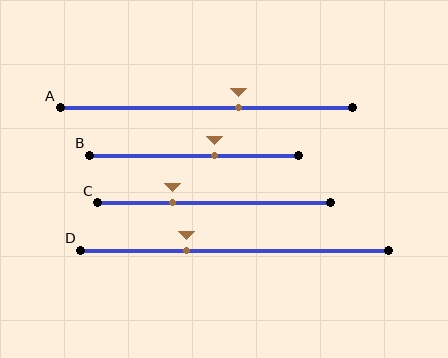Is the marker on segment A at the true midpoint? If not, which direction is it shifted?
No, the marker on segment A is shifted to the right by about 11% of the segment length.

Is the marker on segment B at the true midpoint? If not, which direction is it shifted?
No, the marker on segment B is shifted to the right by about 10% of the segment length.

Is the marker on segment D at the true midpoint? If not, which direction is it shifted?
No, the marker on segment D is shifted to the left by about 16% of the segment length.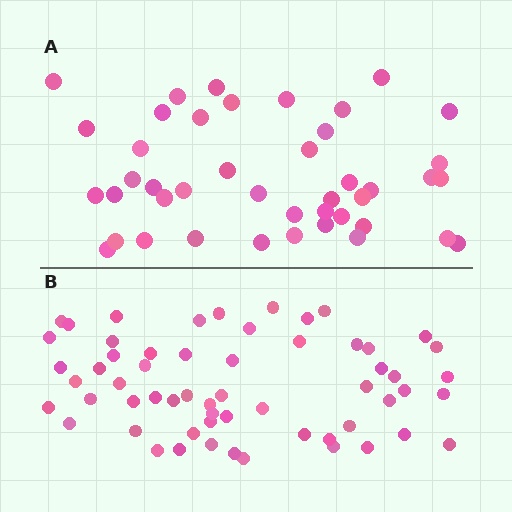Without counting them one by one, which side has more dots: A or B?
Region B (the bottom region) has more dots.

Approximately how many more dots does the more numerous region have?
Region B has approximately 15 more dots than region A.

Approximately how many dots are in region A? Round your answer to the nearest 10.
About 40 dots. (The exact count is 43, which rounds to 40.)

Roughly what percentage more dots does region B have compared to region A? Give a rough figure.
About 35% more.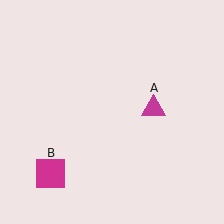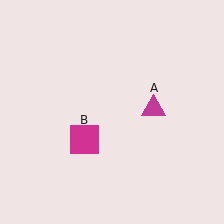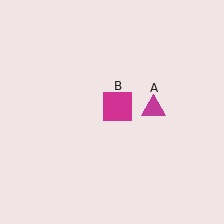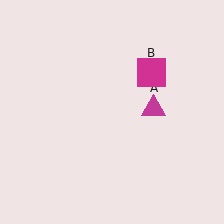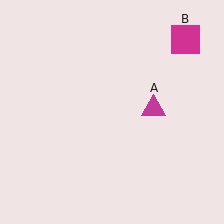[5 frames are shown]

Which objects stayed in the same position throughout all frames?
Magenta triangle (object A) remained stationary.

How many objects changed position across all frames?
1 object changed position: magenta square (object B).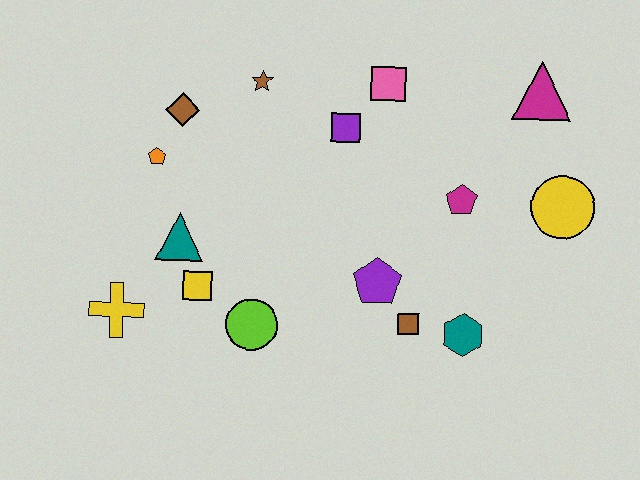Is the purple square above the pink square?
No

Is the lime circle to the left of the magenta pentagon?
Yes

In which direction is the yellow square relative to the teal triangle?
The yellow square is below the teal triangle.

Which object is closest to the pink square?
The purple square is closest to the pink square.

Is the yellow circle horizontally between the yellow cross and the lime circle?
No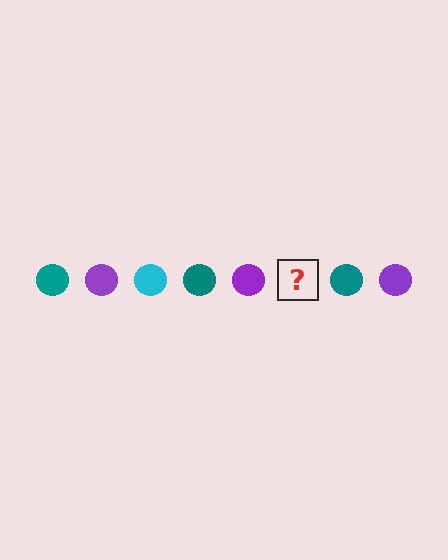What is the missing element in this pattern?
The missing element is a cyan circle.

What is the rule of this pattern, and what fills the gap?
The rule is that the pattern cycles through teal, purple, cyan circles. The gap should be filled with a cyan circle.